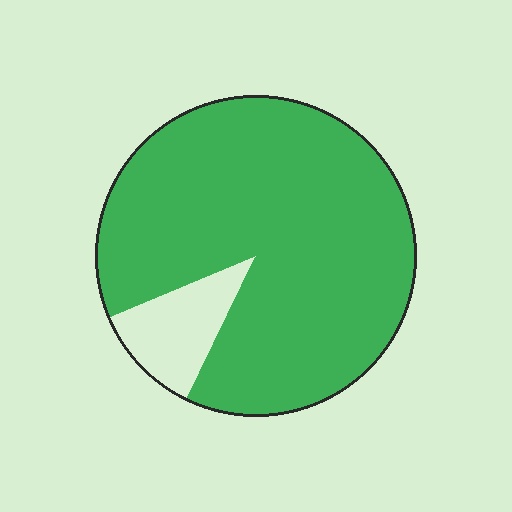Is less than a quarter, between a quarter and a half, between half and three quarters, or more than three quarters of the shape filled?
More than three quarters.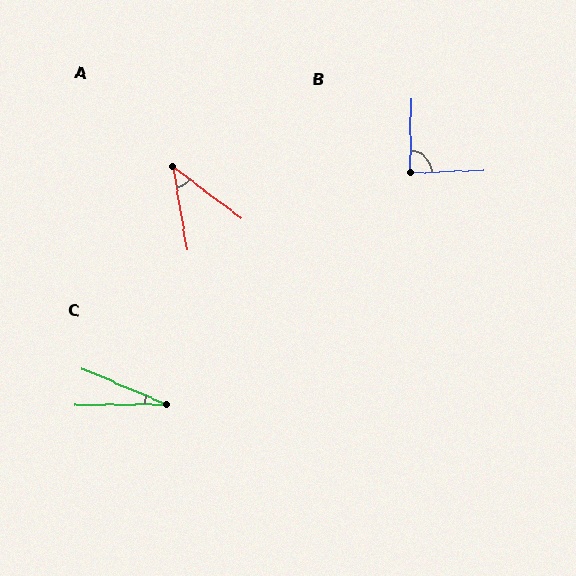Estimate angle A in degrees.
Approximately 43 degrees.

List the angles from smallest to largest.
C (24°), A (43°), B (87°).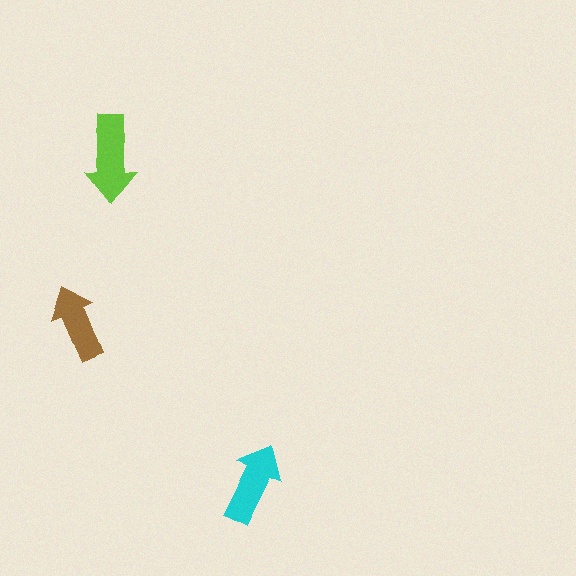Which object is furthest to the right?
The cyan arrow is rightmost.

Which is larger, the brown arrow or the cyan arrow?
The cyan one.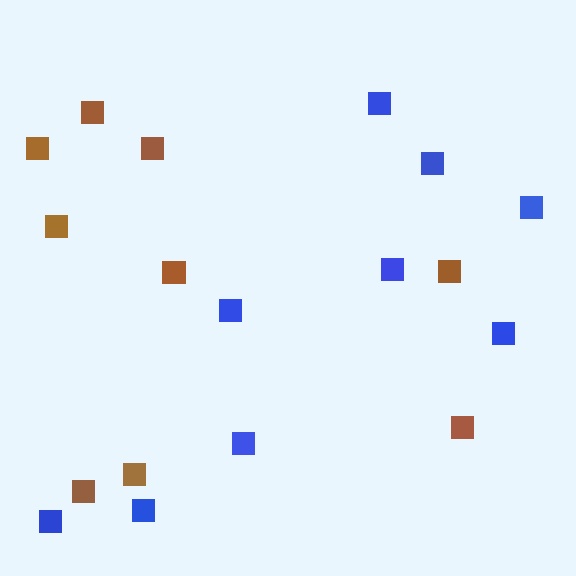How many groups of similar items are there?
There are 2 groups: one group of brown squares (9) and one group of blue squares (9).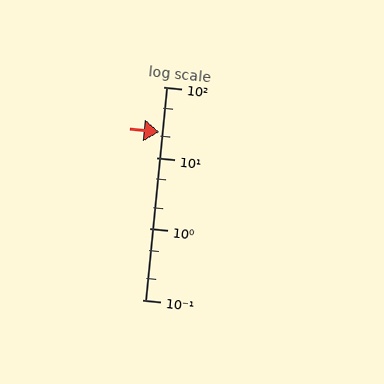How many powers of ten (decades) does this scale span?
The scale spans 3 decades, from 0.1 to 100.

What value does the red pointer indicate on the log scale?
The pointer indicates approximately 23.